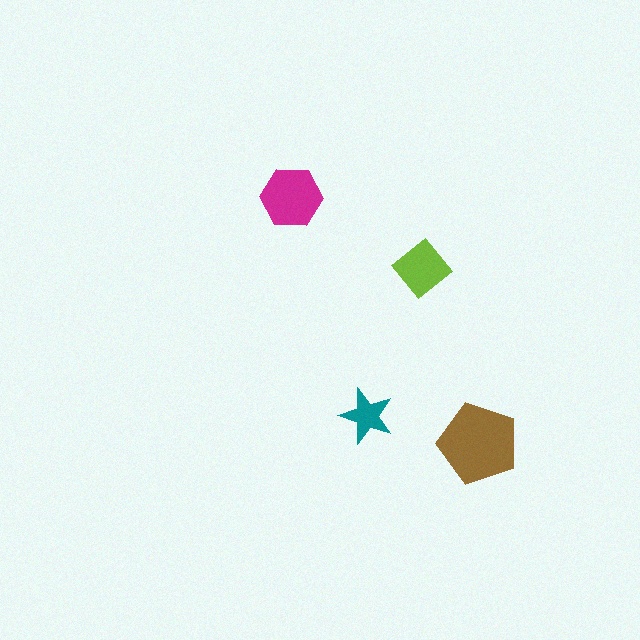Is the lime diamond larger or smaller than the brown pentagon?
Smaller.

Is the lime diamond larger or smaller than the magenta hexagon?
Smaller.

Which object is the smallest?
The teal star.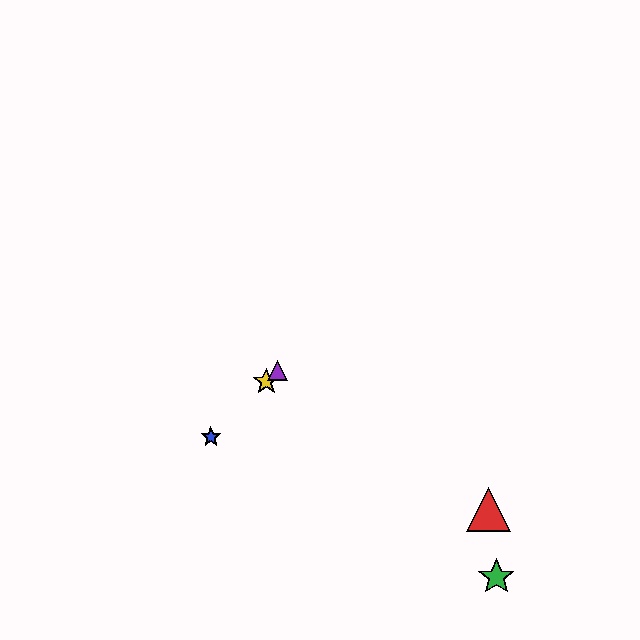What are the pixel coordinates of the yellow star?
The yellow star is at (266, 382).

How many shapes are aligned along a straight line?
3 shapes (the blue star, the yellow star, the purple triangle) are aligned along a straight line.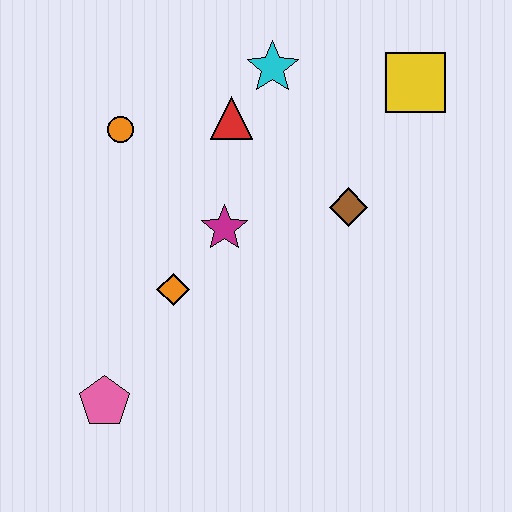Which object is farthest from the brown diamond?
The pink pentagon is farthest from the brown diamond.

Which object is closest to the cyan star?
The red triangle is closest to the cyan star.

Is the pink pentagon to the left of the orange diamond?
Yes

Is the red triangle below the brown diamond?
No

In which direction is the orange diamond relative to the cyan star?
The orange diamond is below the cyan star.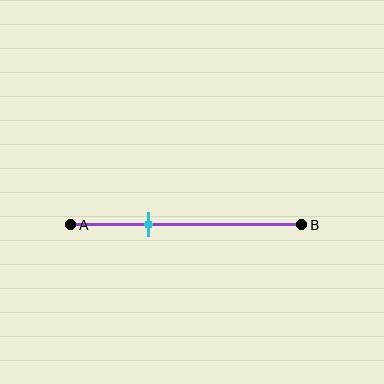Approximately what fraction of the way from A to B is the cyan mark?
The cyan mark is approximately 35% of the way from A to B.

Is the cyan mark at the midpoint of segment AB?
No, the mark is at about 35% from A, not at the 50% midpoint.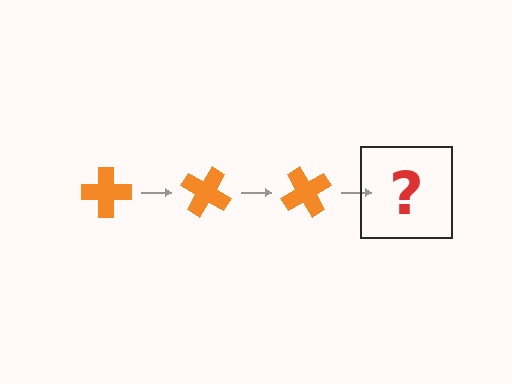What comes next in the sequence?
The next element should be an orange cross rotated 90 degrees.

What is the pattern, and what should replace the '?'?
The pattern is that the cross rotates 30 degrees each step. The '?' should be an orange cross rotated 90 degrees.